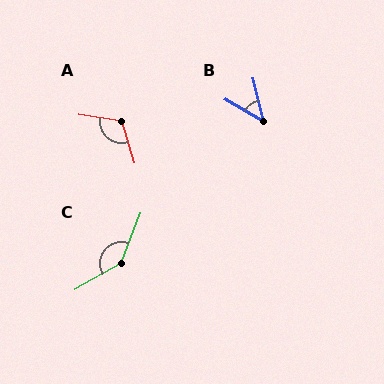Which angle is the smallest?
B, at approximately 46 degrees.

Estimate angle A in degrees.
Approximately 115 degrees.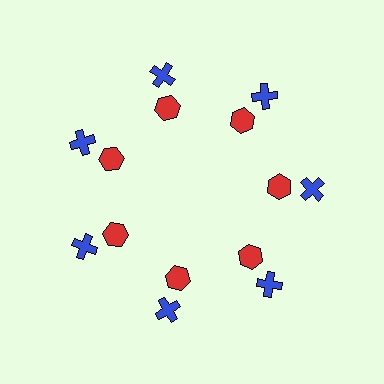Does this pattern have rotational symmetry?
Yes, this pattern has 7-fold rotational symmetry. It looks the same after rotating 51 degrees around the center.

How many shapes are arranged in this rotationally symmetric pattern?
There are 14 shapes, arranged in 7 groups of 2.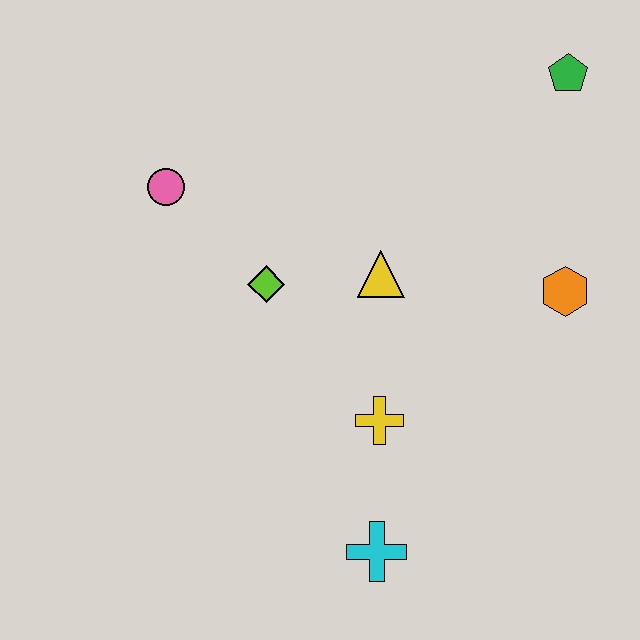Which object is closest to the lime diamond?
The yellow triangle is closest to the lime diamond.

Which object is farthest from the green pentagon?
The cyan cross is farthest from the green pentagon.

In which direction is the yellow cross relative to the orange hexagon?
The yellow cross is to the left of the orange hexagon.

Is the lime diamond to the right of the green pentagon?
No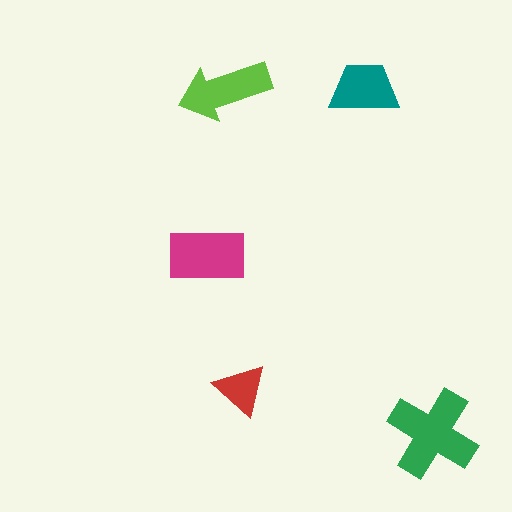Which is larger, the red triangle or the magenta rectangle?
The magenta rectangle.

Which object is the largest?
The green cross.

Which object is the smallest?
The red triangle.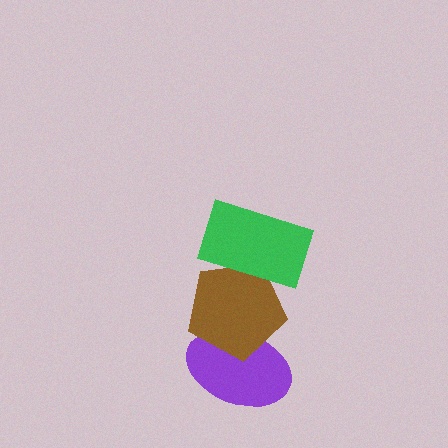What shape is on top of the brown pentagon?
The green rectangle is on top of the brown pentagon.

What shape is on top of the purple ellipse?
The brown pentagon is on top of the purple ellipse.